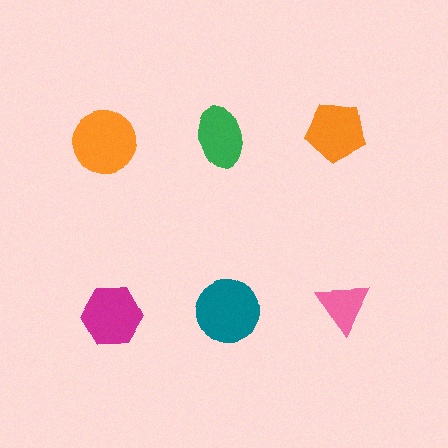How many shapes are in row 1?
3 shapes.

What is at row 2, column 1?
A magenta hexagon.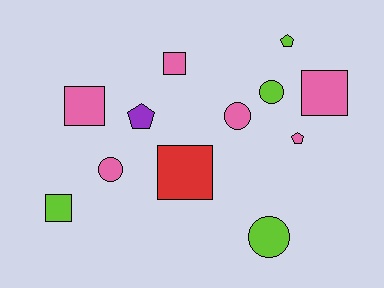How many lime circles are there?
There are 2 lime circles.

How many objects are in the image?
There are 12 objects.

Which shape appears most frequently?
Square, with 5 objects.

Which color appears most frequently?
Pink, with 6 objects.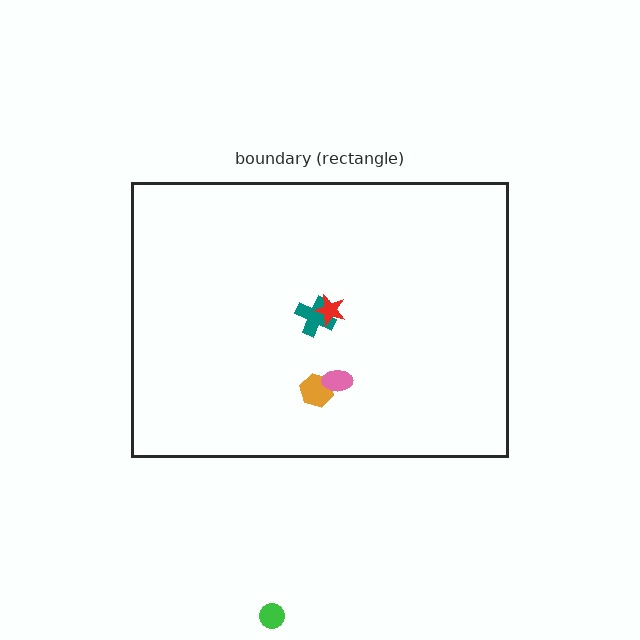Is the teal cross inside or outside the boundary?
Inside.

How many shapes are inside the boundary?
4 inside, 1 outside.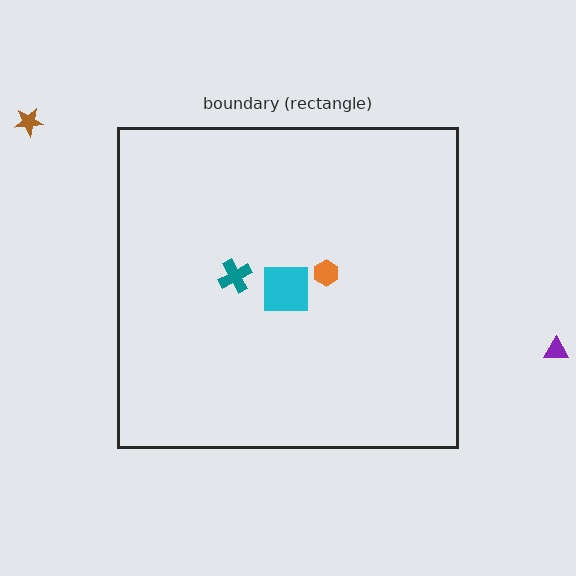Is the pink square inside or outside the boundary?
Inside.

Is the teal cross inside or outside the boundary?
Inside.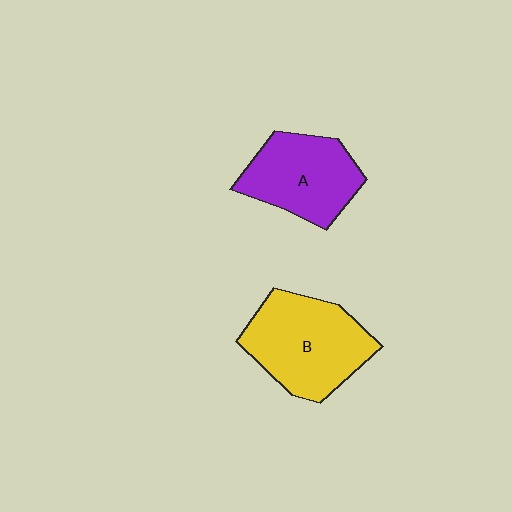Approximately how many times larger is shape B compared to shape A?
Approximately 1.2 times.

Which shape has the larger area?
Shape B (yellow).